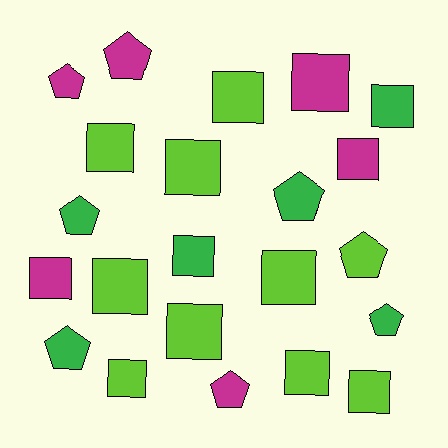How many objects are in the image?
There are 22 objects.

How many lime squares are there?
There are 9 lime squares.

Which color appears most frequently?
Lime, with 10 objects.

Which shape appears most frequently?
Square, with 14 objects.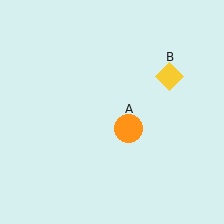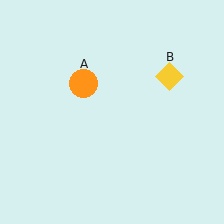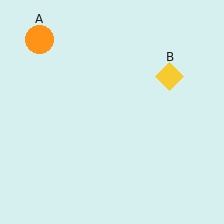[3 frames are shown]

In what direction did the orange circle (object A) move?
The orange circle (object A) moved up and to the left.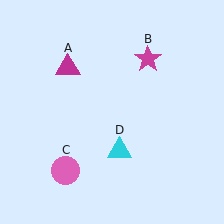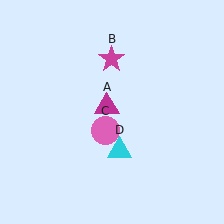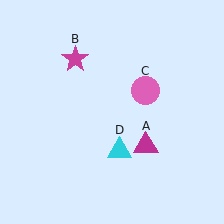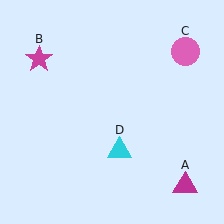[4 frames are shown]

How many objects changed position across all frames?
3 objects changed position: magenta triangle (object A), magenta star (object B), pink circle (object C).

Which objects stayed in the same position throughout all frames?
Cyan triangle (object D) remained stationary.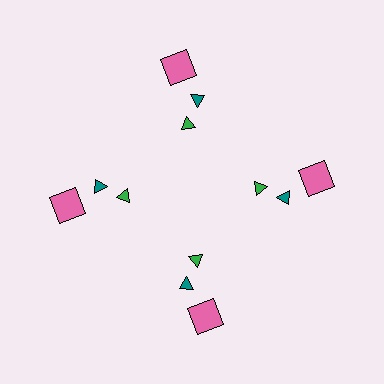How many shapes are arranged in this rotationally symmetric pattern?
There are 12 shapes, arranged in 4 groups of 3.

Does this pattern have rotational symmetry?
Yes, this pattern has 4-fold rotational symmetry. It looks the same after rotating 90 degrees around the center.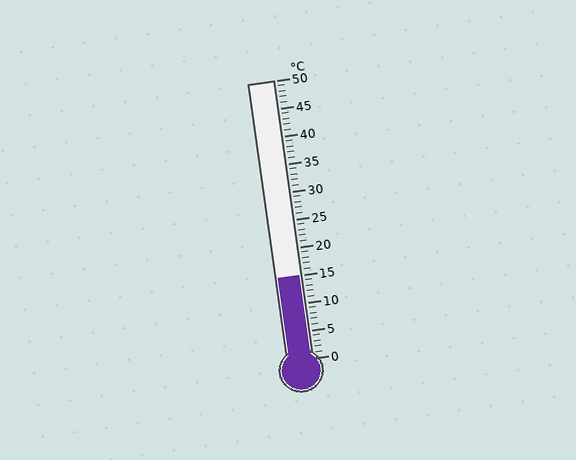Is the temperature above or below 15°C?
The temperature is at 15°C.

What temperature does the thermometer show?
The thermometer shows approximately 15°C.